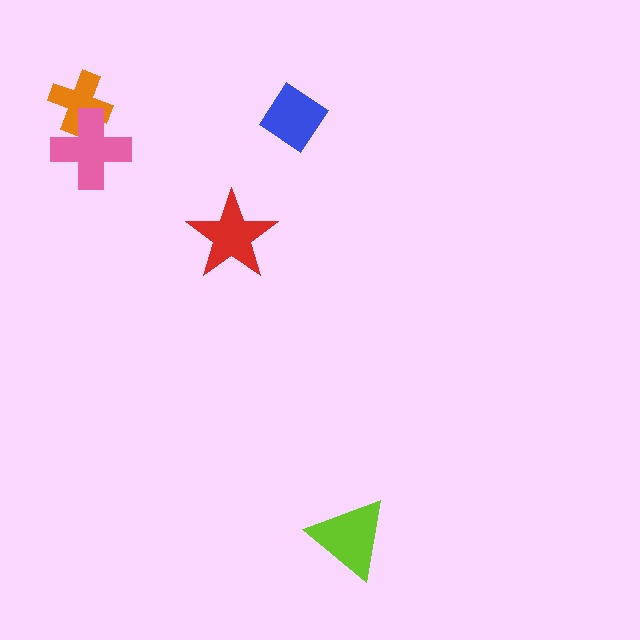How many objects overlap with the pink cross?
1 object overlaps with the pink cross.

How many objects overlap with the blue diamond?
0 objects overlap with the blue diamond.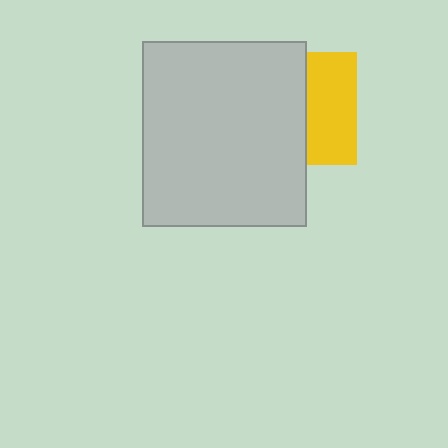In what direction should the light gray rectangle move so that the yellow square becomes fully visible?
The light gray rectangle should move left. That is the shortest direction to clear the overlap and leave the yellow square fully visible.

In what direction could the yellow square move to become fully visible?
The yellow square could move right. That would shift it out from behind the light gray rectangle entirely.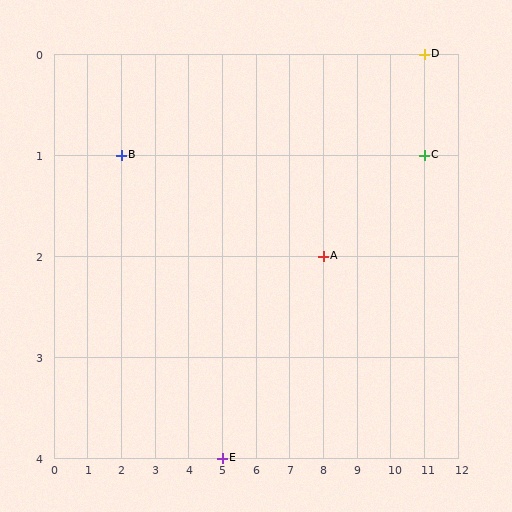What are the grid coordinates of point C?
Point C is at grid coordinates (11, 1).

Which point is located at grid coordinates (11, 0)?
Point D is at (11, 0).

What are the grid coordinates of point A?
Point A is at grid coordinates (8, 2).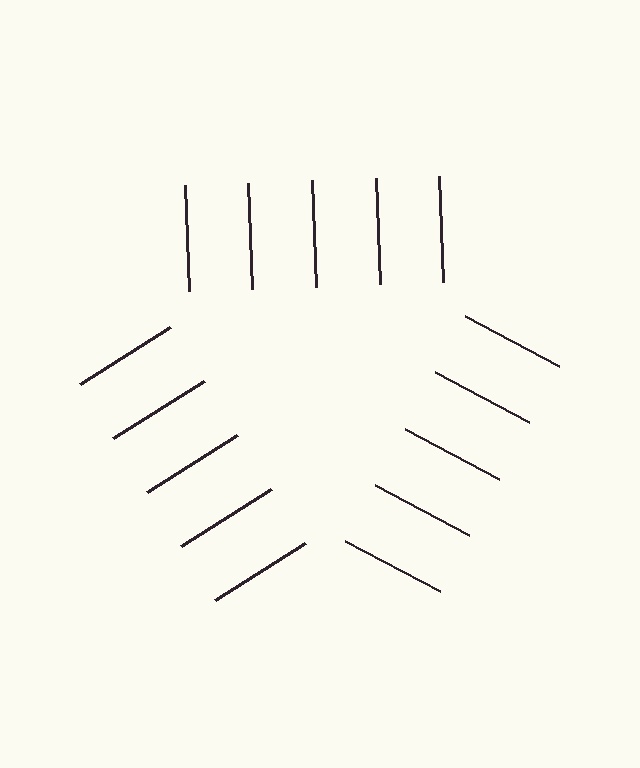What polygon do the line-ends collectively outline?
An illusory triangle — the line segments terminate on its edges but no continuous stroke is drawn.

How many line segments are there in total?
15 — 5 along each of the 3 edges.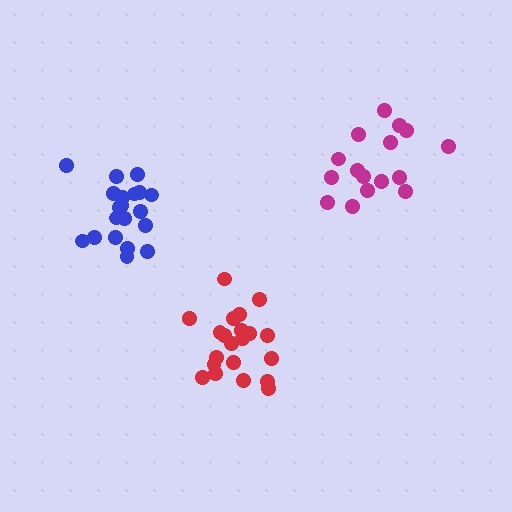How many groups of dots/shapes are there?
There are 3 groups.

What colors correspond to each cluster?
The clusters are colored: red, magenta, blue.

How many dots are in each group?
Group 1: 21 dots, Group 2: 16 dots, Group 3: 20 dots (57 total).